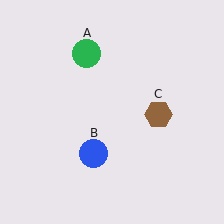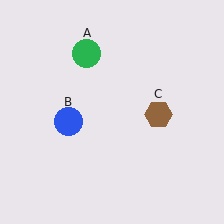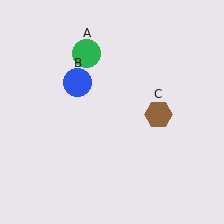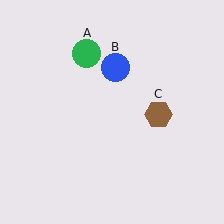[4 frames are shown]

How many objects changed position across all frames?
1 object changed position: blue circle (object B).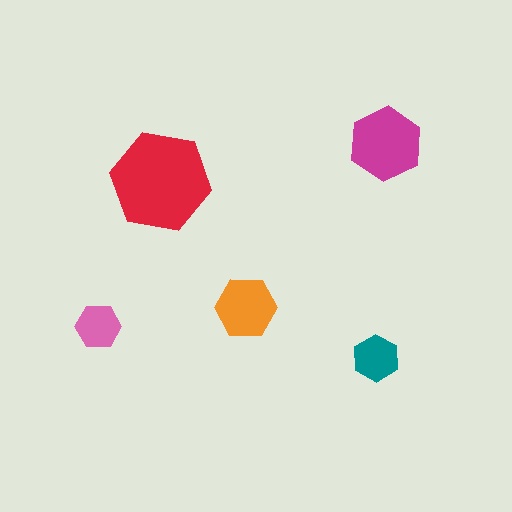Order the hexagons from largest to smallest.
the red one, the magenta one, the orange one, the teal one, the pink one.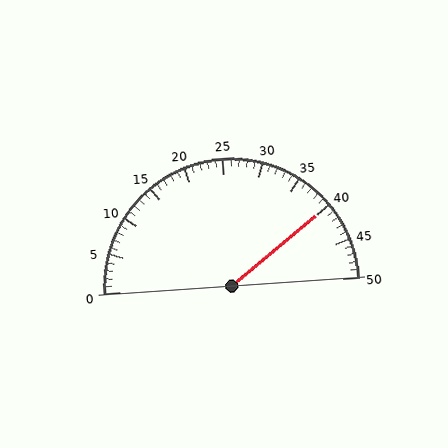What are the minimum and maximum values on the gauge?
The gauge ranges from 0 to 50.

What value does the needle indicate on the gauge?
The needle indicates approximately 40.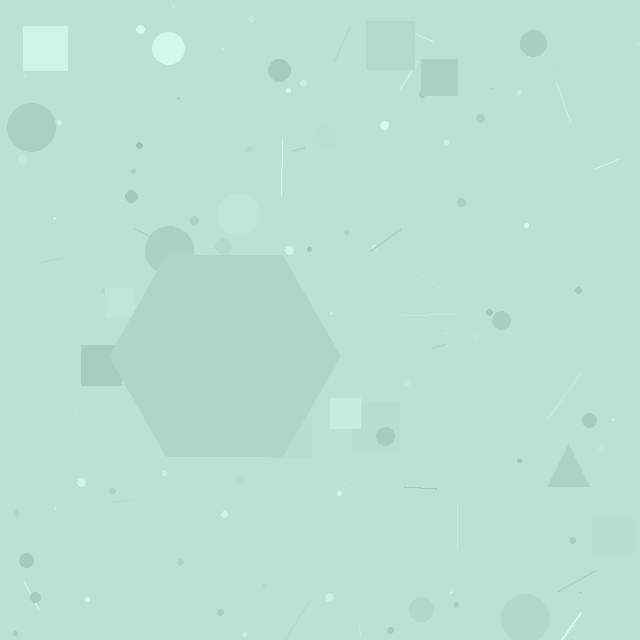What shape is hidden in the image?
A hexagon is hidden in the image.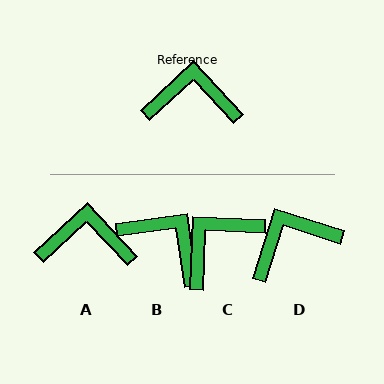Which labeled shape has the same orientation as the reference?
A.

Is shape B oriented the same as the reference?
No, it is off by about 35 degrees.